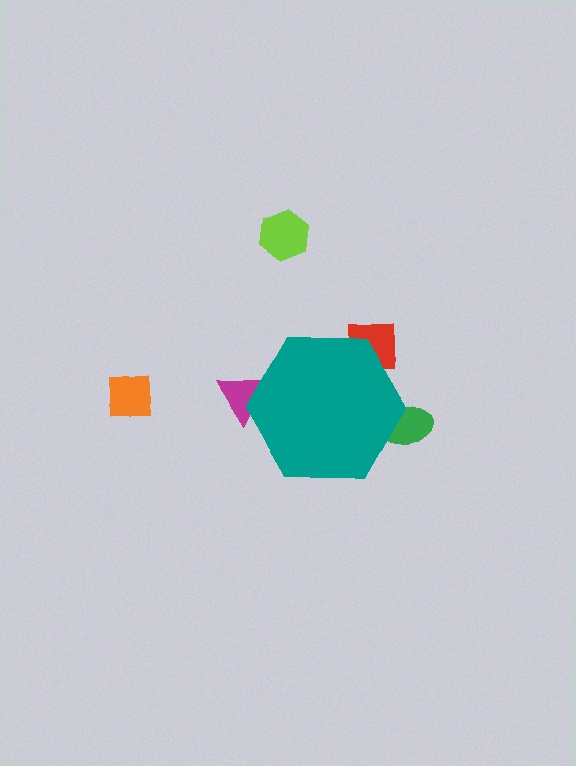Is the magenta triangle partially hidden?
Yes, the magenta triangle is partially hidden behind the teal hexagon.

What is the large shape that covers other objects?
A teal hexagon.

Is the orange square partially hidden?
No, the orange square is fully visible.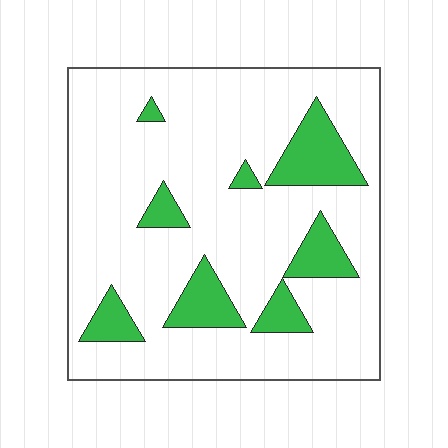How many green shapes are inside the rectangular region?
8.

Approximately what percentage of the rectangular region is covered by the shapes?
Approximately 15%.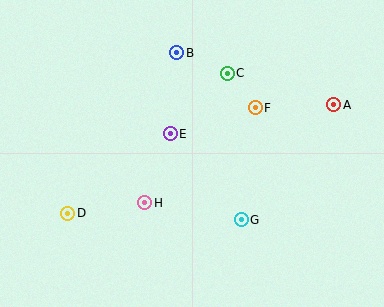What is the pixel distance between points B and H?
The distance between B and H is 154 pixels.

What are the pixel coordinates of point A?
Point A is at (334, 105).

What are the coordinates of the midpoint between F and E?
The midpoint between F and E is at (213, 121).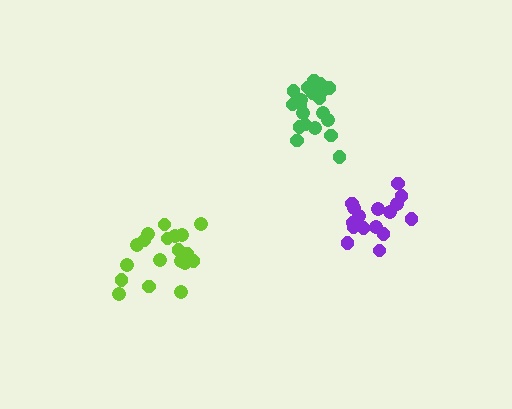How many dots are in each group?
Group 1: 16 dots, Group 2: 19 dots, Group 3: 21 dots (56 total).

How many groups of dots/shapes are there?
There are 3 groups.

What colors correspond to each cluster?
The clusters are colored: purple, lime, green.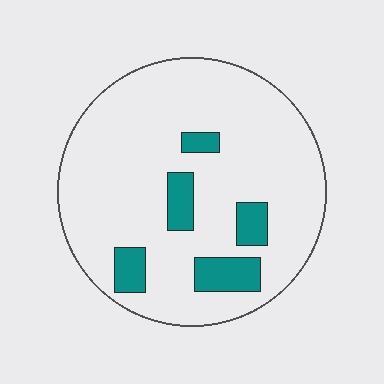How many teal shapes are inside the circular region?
5.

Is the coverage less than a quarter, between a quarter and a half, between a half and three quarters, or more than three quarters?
Less than a quarter.